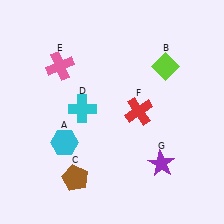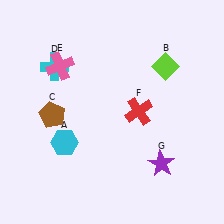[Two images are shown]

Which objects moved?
The objects that moved are: the brown pentagon (C), the cyan cross (D).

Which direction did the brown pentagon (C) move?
The brown pentagon (C) moved up.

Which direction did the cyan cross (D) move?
The cyan cross (D) moved up.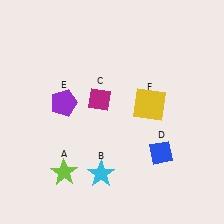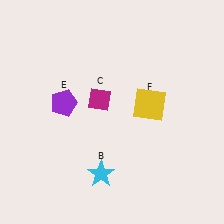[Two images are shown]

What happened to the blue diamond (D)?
The blue diamond (D) was removed in Image 2. It was in the bottom-right area of Image 1.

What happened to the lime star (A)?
The lime star (A) was removed in Image 2. It was in the bottom-left area of Image 1.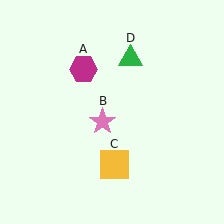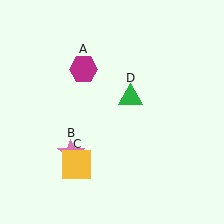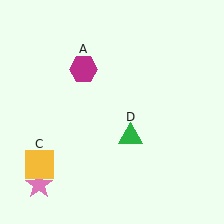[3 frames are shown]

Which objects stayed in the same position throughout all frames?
Magenta hexagon (object A) remained stationary.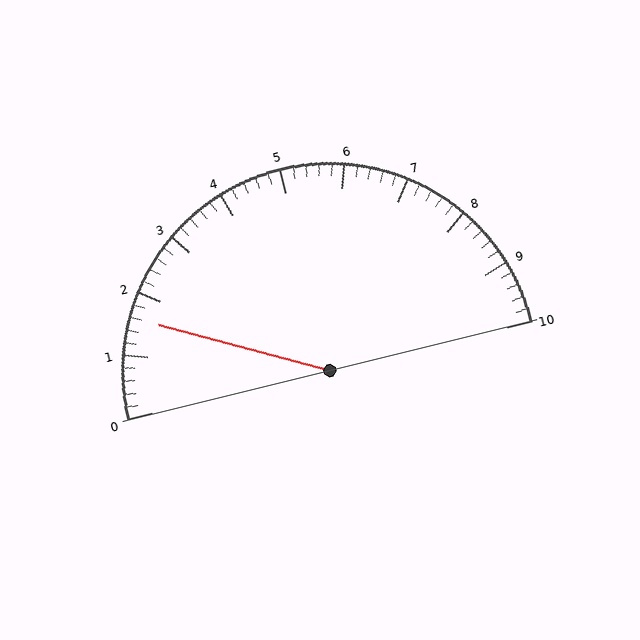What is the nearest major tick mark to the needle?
The nearest major tick mark is 2.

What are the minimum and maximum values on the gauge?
The gauge ranges from 0 to 10.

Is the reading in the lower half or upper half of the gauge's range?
The reading is in the lower half of the range (0 to 10).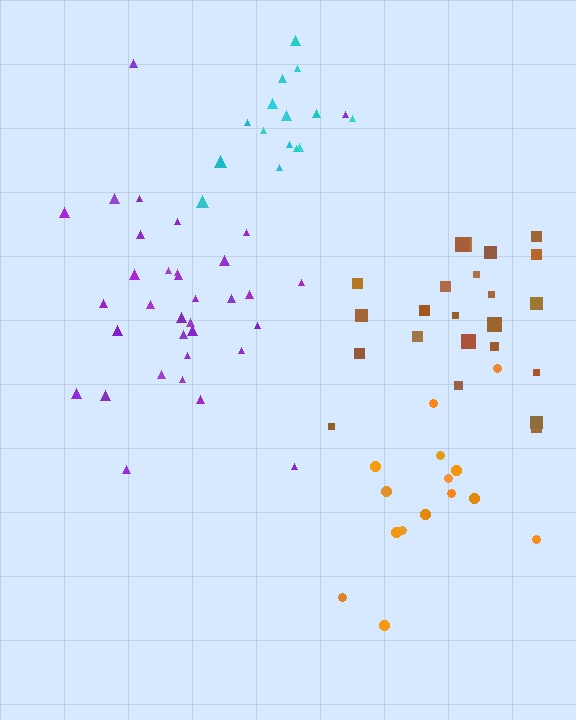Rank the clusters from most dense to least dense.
cyan, purple, brown, orange.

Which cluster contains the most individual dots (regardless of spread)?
Purple (34).